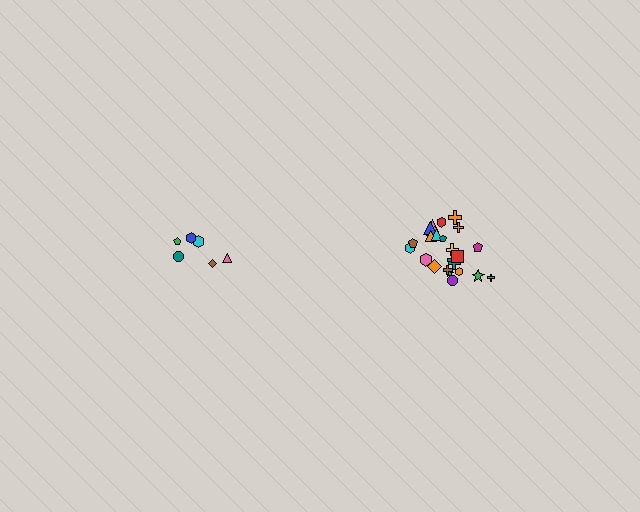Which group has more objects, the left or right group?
The right group.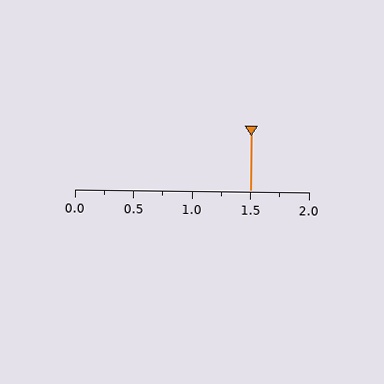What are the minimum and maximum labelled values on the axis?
The axis runs from 0.0 to 2.0.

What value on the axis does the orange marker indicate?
The marker indicates approximately 1.5.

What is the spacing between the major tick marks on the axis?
The major ticks are spaced 0.5 apart.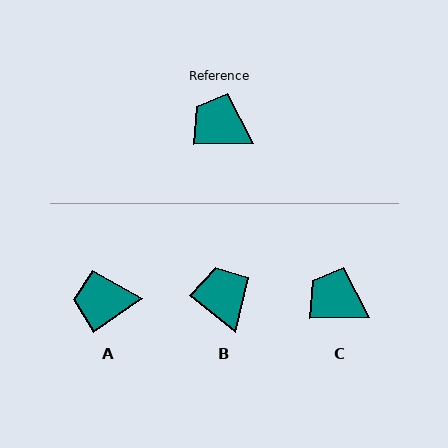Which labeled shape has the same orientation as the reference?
C.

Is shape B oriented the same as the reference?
No, it is off by about 40 degrees.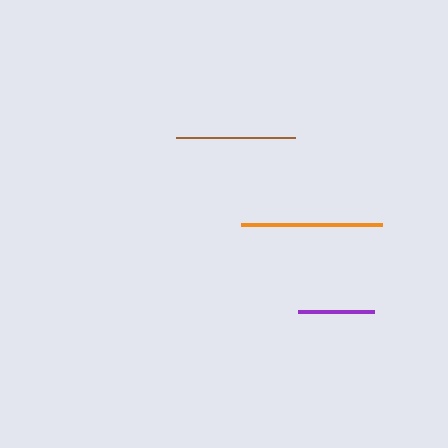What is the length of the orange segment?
The orange segment is approximately 141 pixels long.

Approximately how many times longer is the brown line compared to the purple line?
The brown line is approximately 1.6 times the length of the purple line.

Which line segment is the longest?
The orange line is the longest at approximately 141 pixels.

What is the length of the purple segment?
The purple segment is approximately 76 pixels long.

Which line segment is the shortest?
The purple line is the shortest at approximately 76 pixels.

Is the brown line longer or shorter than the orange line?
The orange line is longer than the brown line.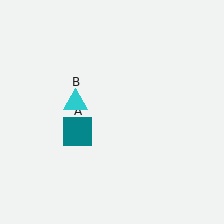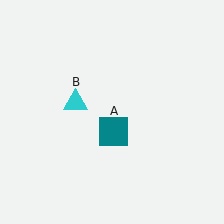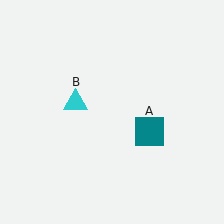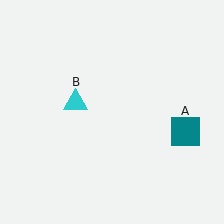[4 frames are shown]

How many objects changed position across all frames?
1 object changed position: teal square (object A).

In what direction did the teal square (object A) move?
The teal square (object A) moved right.